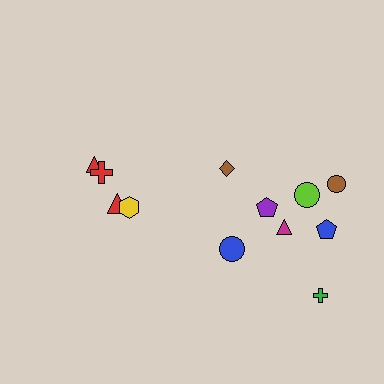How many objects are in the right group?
There are 8 objects.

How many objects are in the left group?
There are 4 objects.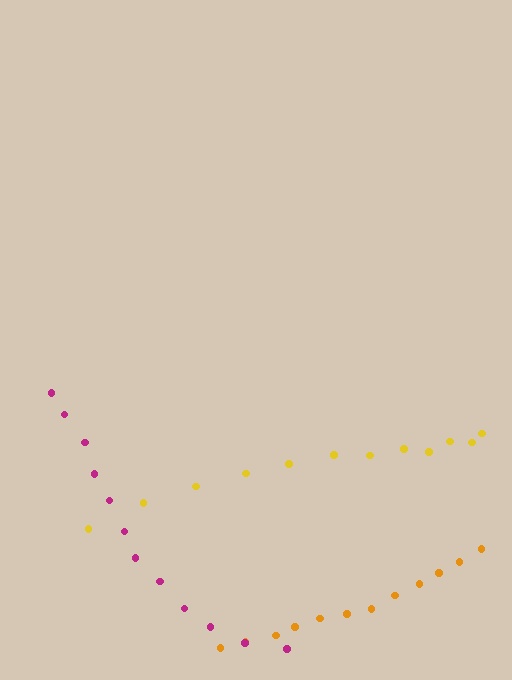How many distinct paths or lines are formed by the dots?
There are 3 distinct paths.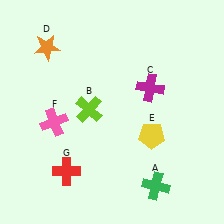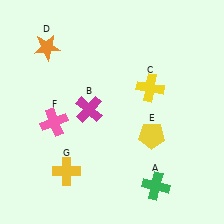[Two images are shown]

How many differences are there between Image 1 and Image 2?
There are 3 differences between the two images.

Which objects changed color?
B changed from lime to magenta. C changed from magenta to yellow. G changed from red to yellow.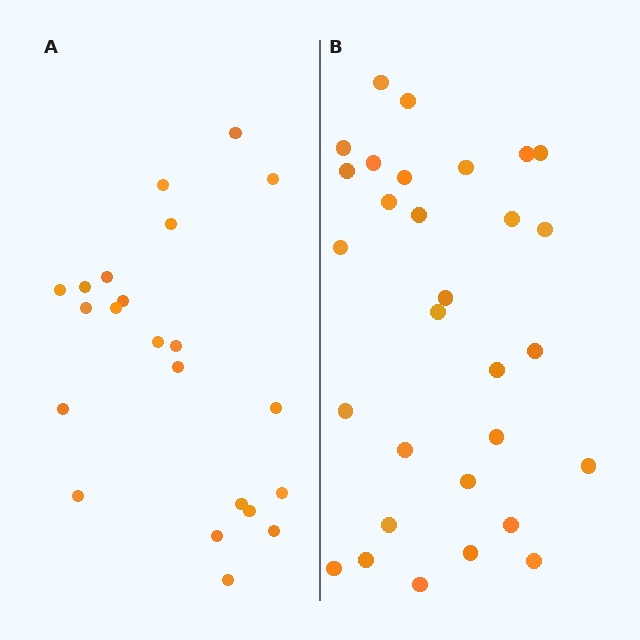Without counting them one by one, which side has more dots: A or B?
Region B (the right region) has more dots.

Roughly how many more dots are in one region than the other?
Region B has roughly 8 or so more dots than region A.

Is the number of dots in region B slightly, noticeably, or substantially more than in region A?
Region B has noticeably more, but not dramatically so. The ratio is roughly 1.4 to 1.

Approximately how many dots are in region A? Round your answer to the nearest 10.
About 20 dots. (The exact count is 22, which rounds to 20.)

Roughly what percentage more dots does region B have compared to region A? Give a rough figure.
About 35% more.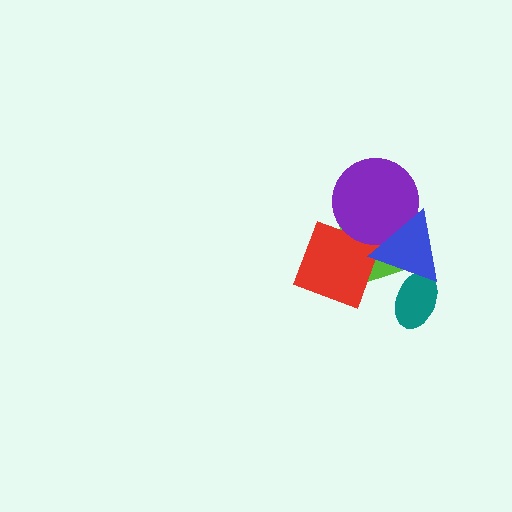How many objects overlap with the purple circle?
3 objects overlap with the purple circle.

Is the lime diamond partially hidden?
Yes, it is partially covered by another shape.